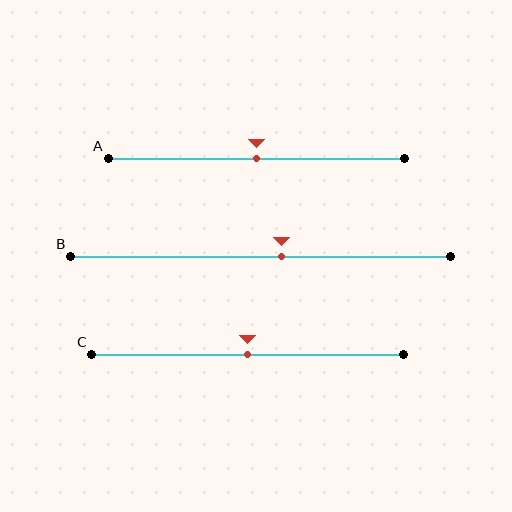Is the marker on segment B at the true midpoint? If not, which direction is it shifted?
No, the marker on segment B is shifted to the right by about 5% of the segment length.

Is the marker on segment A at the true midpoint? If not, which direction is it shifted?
Yes, the marker on segment A is at the true midpoint.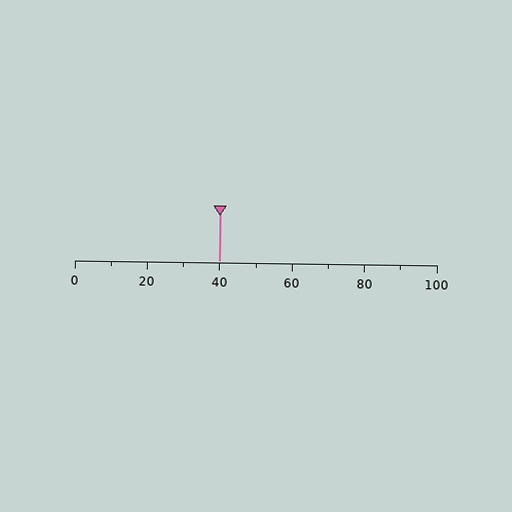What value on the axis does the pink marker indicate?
The marker indicates approximately 40.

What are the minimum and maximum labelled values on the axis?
The axis runs from 0 to 100.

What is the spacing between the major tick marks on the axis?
The major ticks are spaced 20 apart.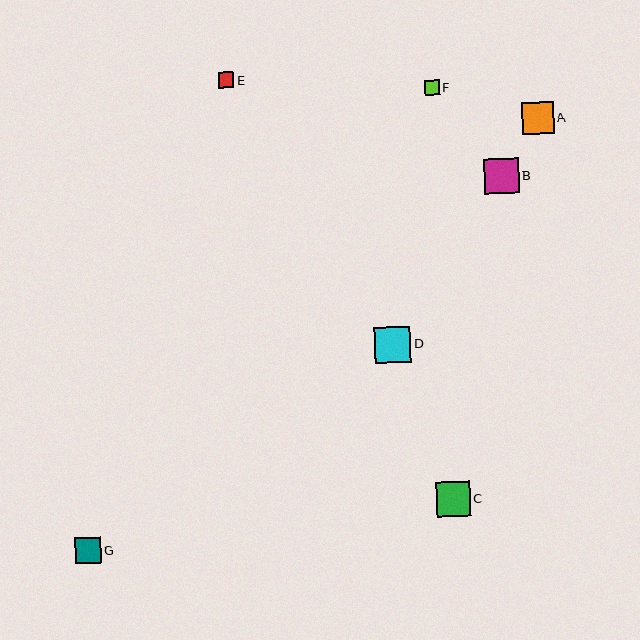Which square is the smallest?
Square F is the smallest with a size of approximately 15 pixels.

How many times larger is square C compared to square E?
Square C is approximately 2.2 times the size of square E.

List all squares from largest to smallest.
From largest to smallest: D, B, C, A, G, E, F.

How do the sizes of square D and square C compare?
Square D and square C are approximately the same size.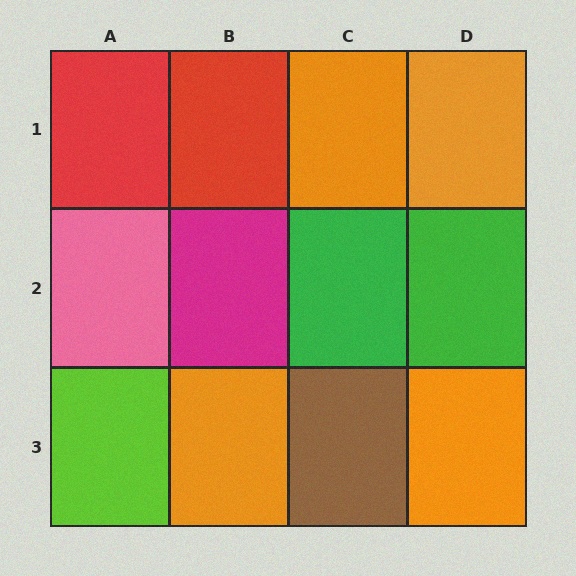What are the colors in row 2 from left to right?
Pink, magenta, green, green.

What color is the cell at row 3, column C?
Brown.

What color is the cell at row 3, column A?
Lime.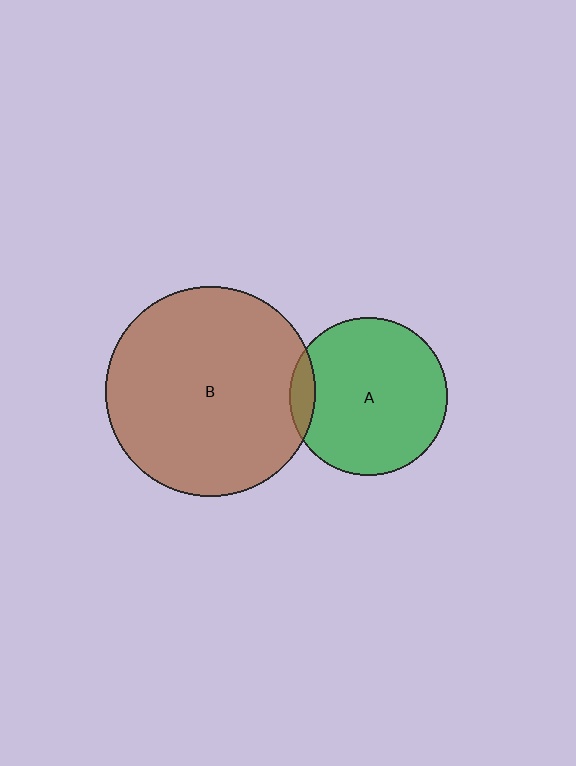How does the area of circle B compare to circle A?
Approximately 1.8 times.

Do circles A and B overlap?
Yes.